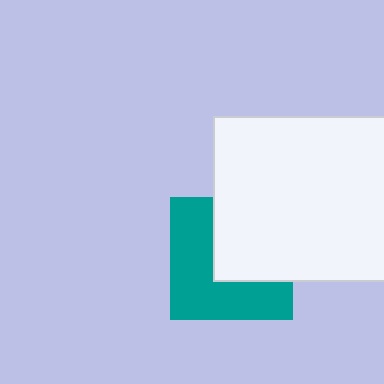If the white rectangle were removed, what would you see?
You would see the complete teal square.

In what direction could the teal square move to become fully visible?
The teal square could move toward the lower-left. That would shift it out from behind the white rectangle entirely.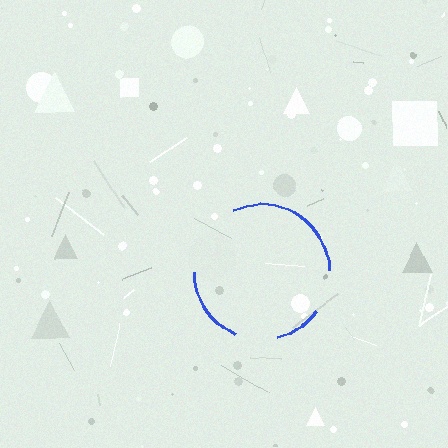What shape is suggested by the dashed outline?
The dashed outline suggests a circle.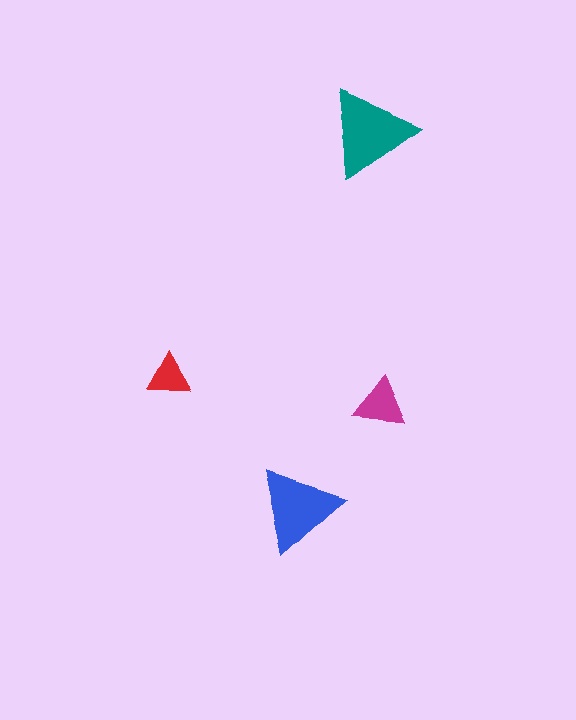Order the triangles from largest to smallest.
the teal one, the blue one, the magenta one, the red one.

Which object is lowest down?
The blue triangle is bottommost.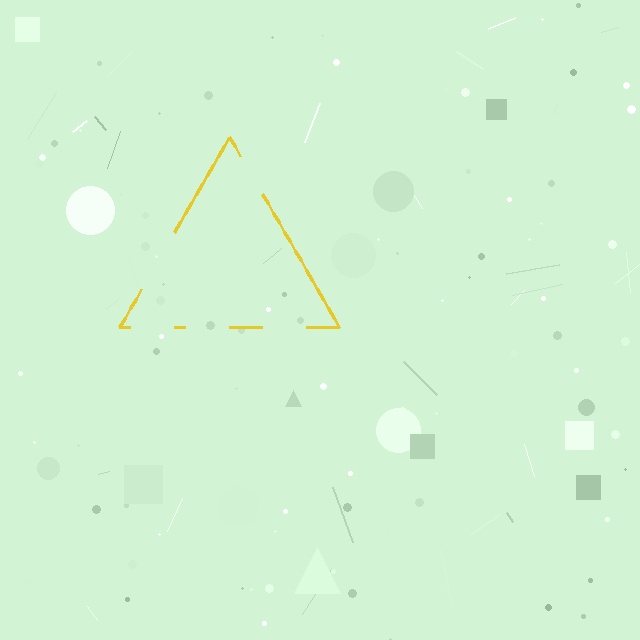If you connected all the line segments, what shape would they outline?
They would outline a triangle.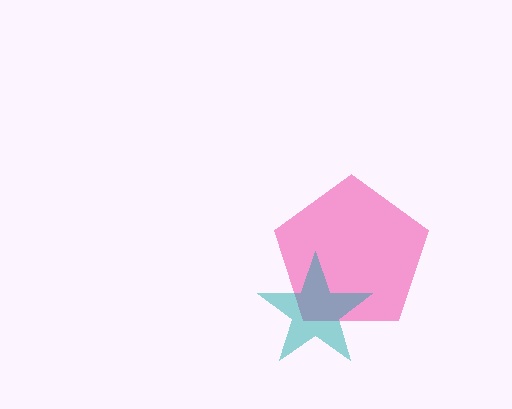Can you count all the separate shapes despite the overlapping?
Yes, there are 2 separate shapes.